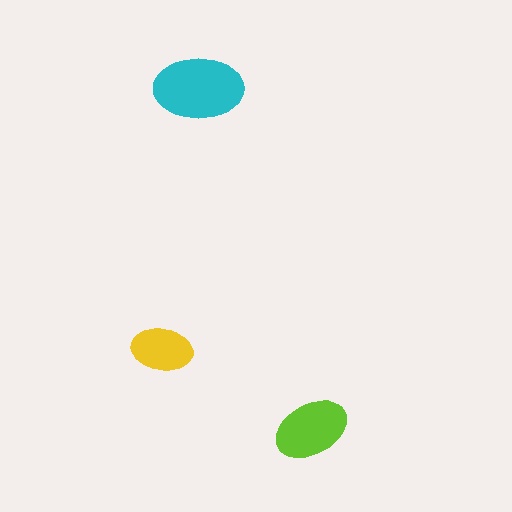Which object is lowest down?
The lime ellipse is bottommost.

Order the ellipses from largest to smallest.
the cyan one, the lime one, the yellow one.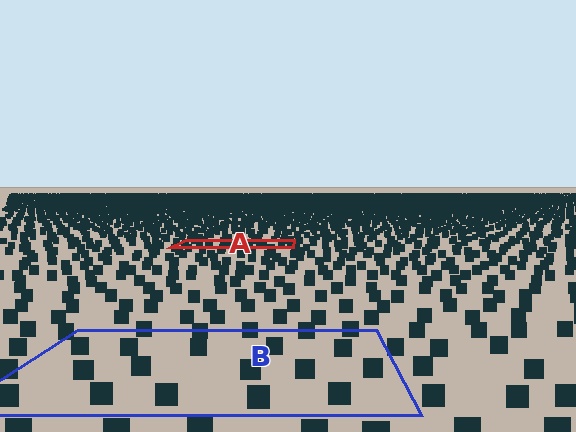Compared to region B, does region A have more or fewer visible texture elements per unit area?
Region A has more texture elements per unit area — they are packed more densely because it is farther away.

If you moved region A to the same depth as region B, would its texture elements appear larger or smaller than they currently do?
They would appear larger. At a closer depth, the same texture elements are projected at a bigger on-screen size.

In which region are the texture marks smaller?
The texture marks are smaller in region A, because it is farther away.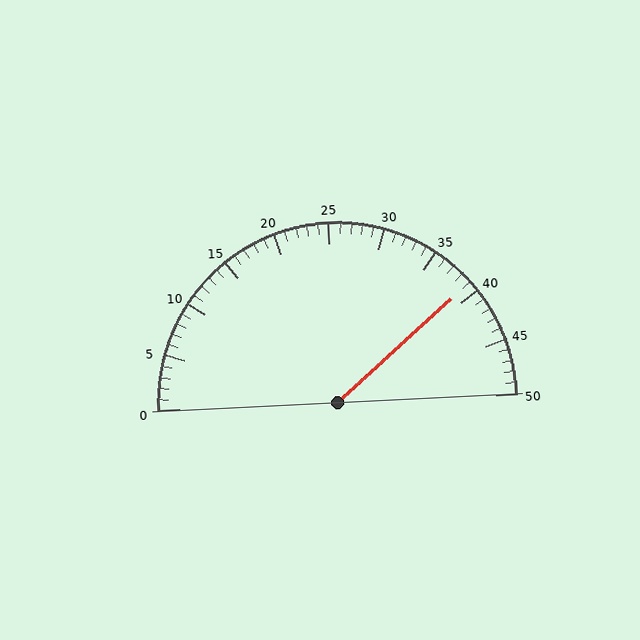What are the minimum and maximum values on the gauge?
The gauge ranges from 0 to 50.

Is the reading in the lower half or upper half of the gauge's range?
The reading is in the upper half of the range (0 to 50).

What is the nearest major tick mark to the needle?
The nearest major tick mark is 40.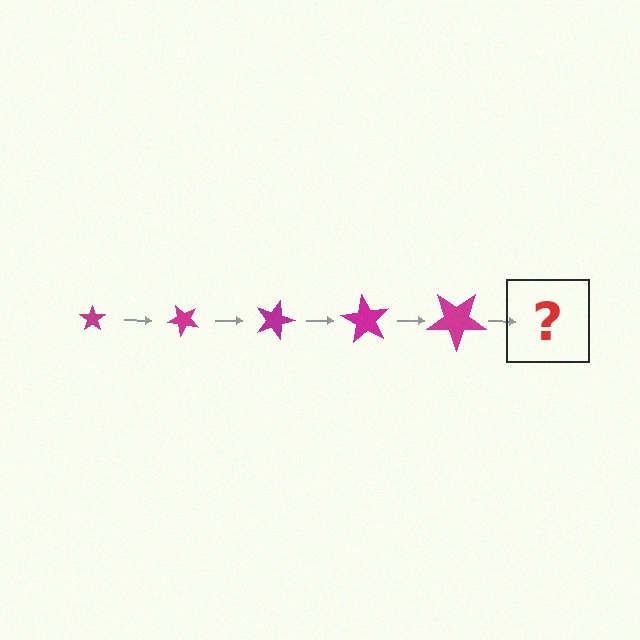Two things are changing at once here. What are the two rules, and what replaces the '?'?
The two rules are that the star grows larger each step and it rotates 45 degrees each step. The '?' should be a star, larger than the previous one and rotated 225 degrees from the start.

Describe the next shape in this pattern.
It should be a star, larger than the previous one and rotated 225 degrees from the start.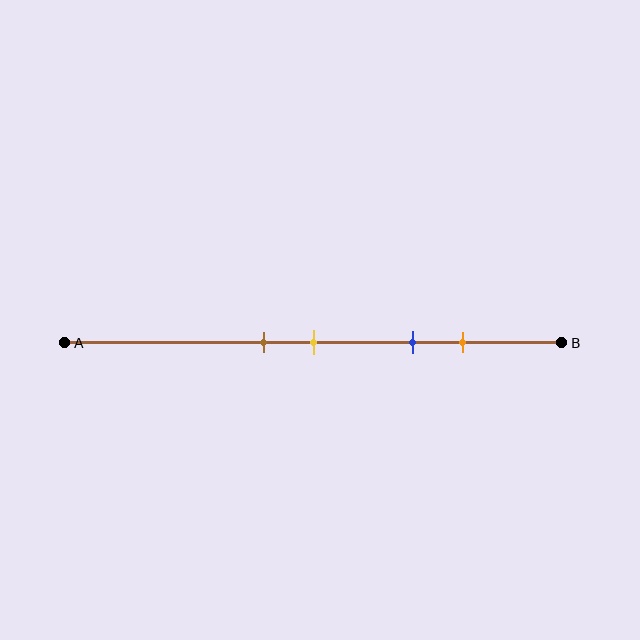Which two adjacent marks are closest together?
The brown and yellow marks are the closest adjacent pair.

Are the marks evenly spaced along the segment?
No, the marks are not evenly spaced.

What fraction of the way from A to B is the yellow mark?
The yellow mark is approximately 50% (0.5) of the way from A to B.